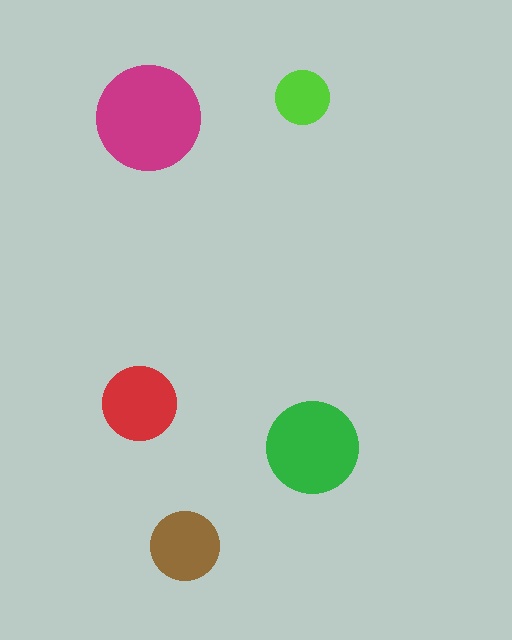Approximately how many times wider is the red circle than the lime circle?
About 1.5 times wider.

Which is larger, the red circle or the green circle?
The green one.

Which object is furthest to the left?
The red circle is leftmost.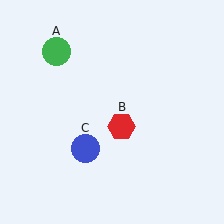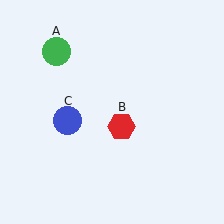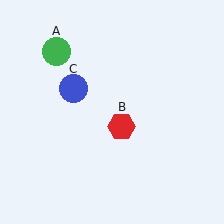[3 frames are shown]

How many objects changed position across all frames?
1 object changed position: blue circle (object C).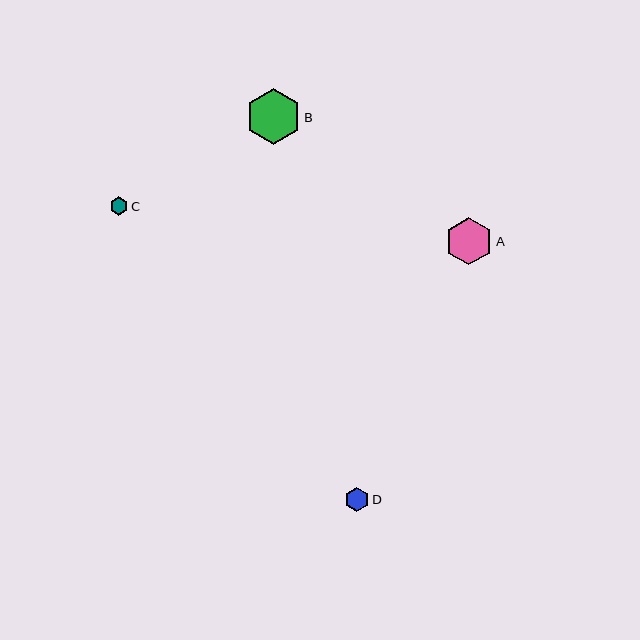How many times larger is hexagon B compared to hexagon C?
Hexagon B is approximately 3.1 times the size of hexagon C.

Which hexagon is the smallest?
Hexagon C is the smallest with a size of approximately 18 pixels.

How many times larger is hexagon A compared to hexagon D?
Hexagon A is approximately 2.0 times the size of hexagon D.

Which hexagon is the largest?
Hexagon B is the largest with a size of approximately 56 pixels.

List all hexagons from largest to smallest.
From largest to smallest: B, A, D, C.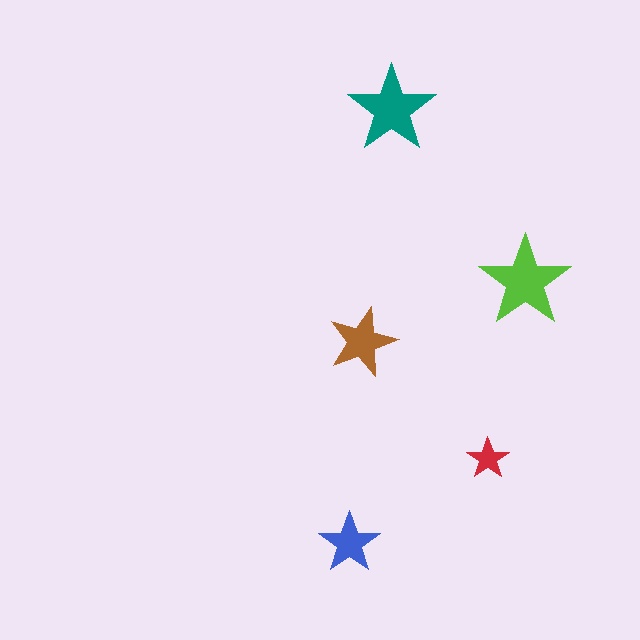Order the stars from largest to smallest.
the lime one, the teal one, the brown one, the blue one, the red one.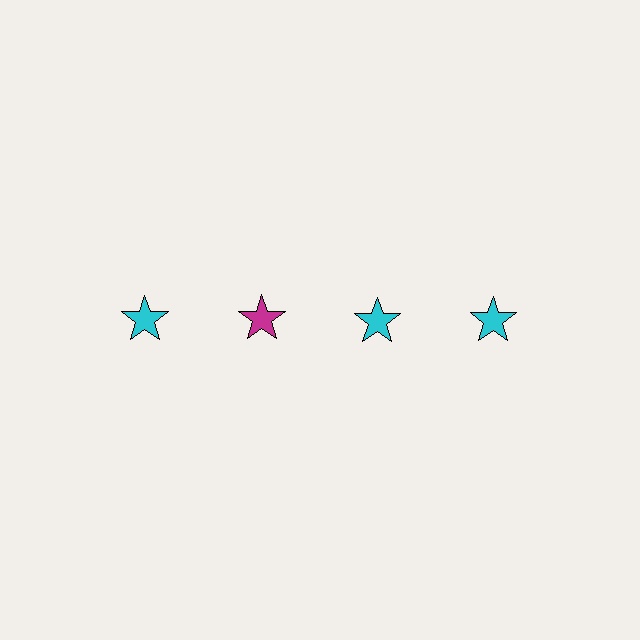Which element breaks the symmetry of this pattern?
The magenta star in the top row, second from left column breaks the symmetry. All other shapes are cyan stars.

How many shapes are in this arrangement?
There are 4 shapes arranged in a grid pattern.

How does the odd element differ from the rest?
It has a different color: magenta instead of cyan.